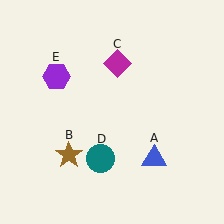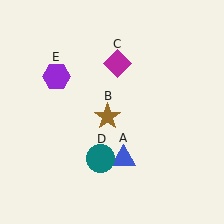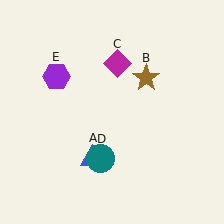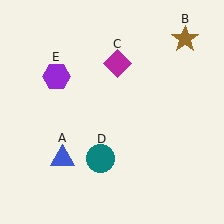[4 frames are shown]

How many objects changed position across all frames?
2 objects changed position: blue triangle (object A), brown star (object B).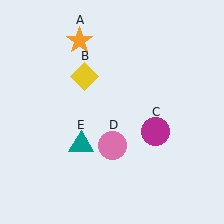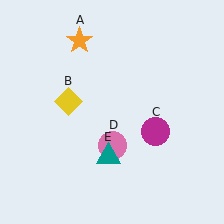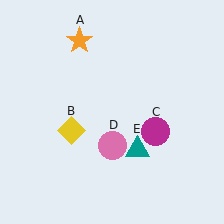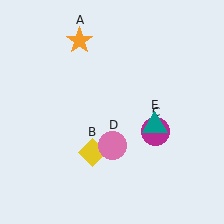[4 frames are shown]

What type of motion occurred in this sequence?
The yellow diamond (object B), teal triangle (object E) rotated counterclockwise around the center of the scene.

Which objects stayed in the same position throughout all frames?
Orange star (object A) and magenta circle (object C) and pink circle (object D) remained stationary.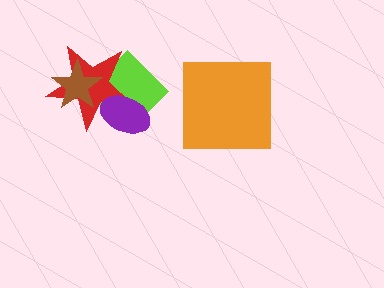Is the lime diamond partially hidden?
Yes, it is partially covered by another shape.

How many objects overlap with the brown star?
2 objects overlap with the brown star.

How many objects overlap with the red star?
3 objects overlap with the red star.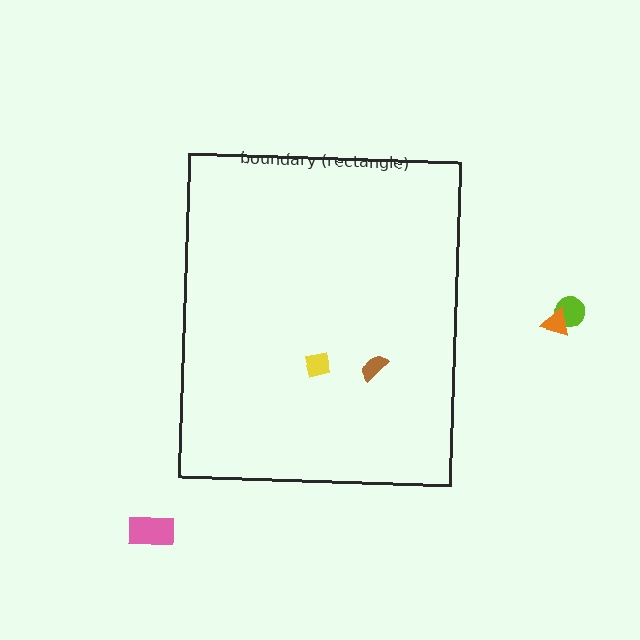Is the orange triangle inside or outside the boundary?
Outside.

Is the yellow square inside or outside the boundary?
Inside.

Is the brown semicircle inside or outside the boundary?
Inside.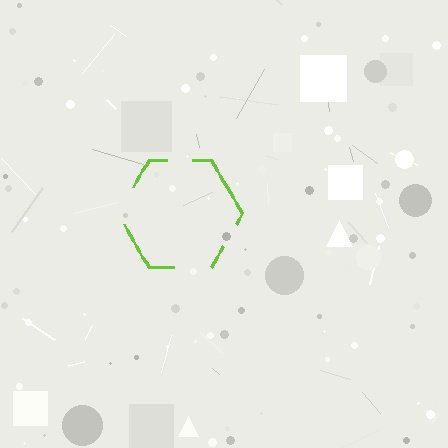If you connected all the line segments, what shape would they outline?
They would outline a hexagon.